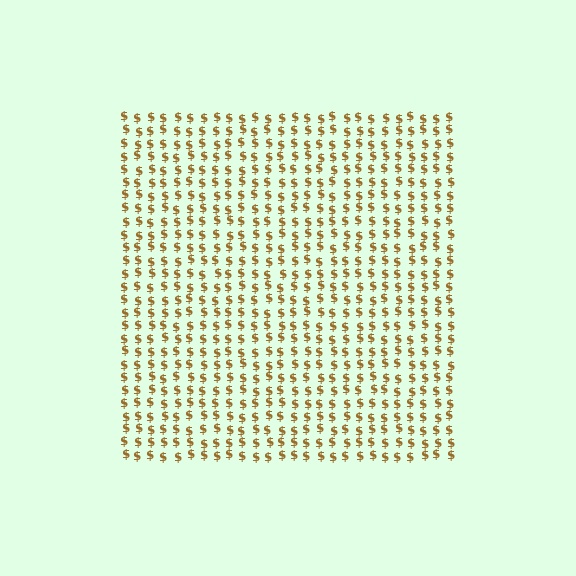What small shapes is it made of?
It is made of small dollar signs.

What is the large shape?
The large shape is a square.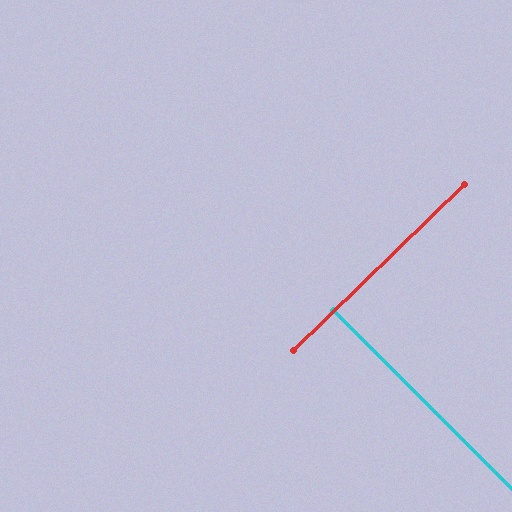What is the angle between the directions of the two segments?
Approximately 89 degrees.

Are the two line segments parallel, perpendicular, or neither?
Perpendicular — they meet at approximately 89°.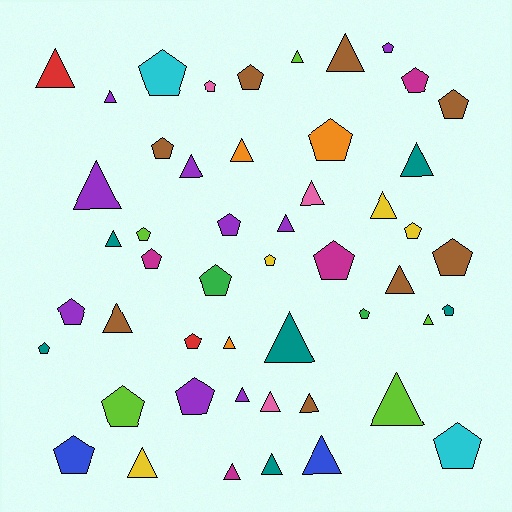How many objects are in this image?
There are 50 objects.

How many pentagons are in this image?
There are 25 pentagons.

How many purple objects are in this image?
There are 9 purple objects.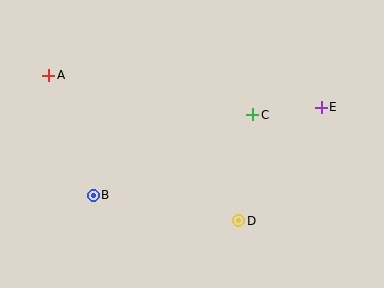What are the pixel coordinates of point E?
Point E is at (321, 107).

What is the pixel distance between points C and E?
The distance between C and E is 69 pixels.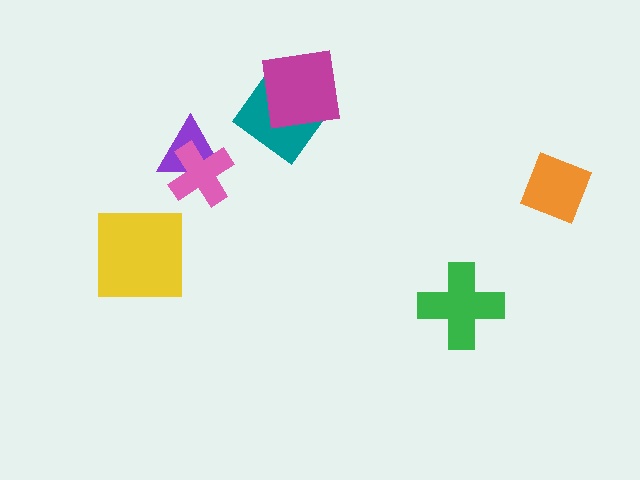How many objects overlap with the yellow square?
0 objects overlap with the yellow square.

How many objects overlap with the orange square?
0 objects overlap with the orange square.